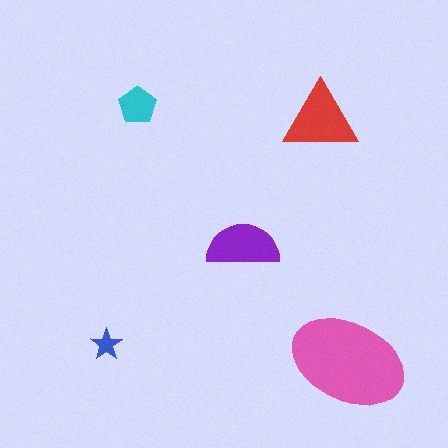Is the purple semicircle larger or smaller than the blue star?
Larger.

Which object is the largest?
The pink ellipse.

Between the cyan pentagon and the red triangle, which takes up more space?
The red triangle.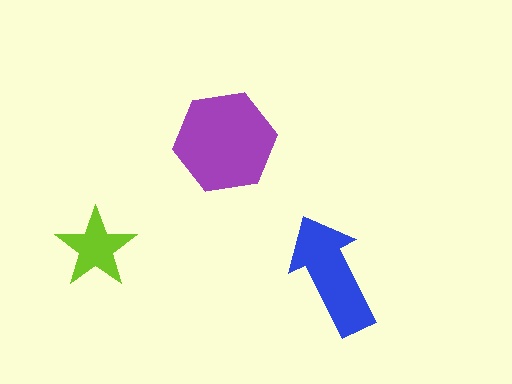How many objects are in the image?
There are 3 objects in the image.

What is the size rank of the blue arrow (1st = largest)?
2nd.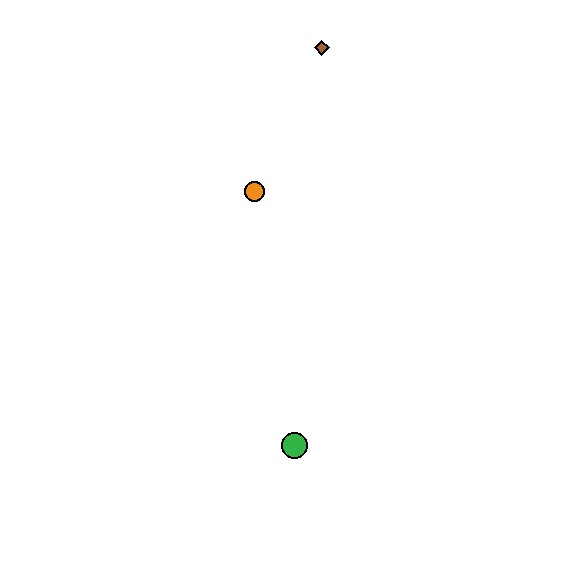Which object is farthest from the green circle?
The brown diamond is farthest from the green circle.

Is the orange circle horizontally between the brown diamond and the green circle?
No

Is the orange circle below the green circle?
No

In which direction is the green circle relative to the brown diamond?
The green circle is below the brown diamond.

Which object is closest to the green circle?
The orange circle is closest to the green circle.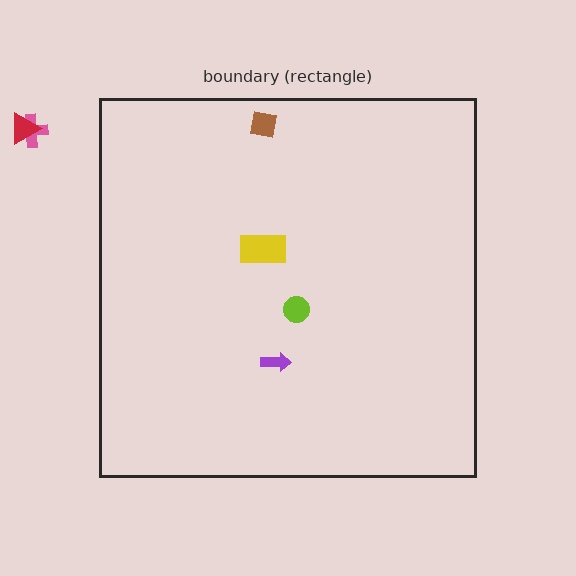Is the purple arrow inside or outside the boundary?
Inside.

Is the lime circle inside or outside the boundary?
Inside.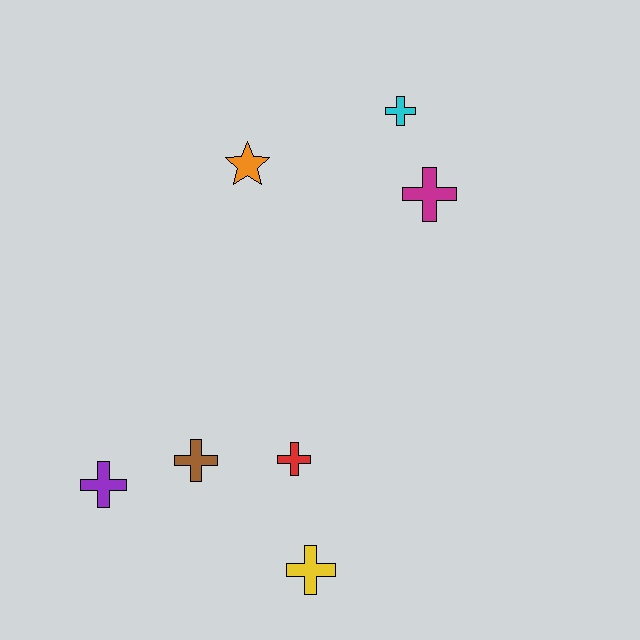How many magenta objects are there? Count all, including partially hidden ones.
There is 1 magenta object.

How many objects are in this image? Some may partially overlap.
There are 7 objects.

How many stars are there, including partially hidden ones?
There is 1 star.